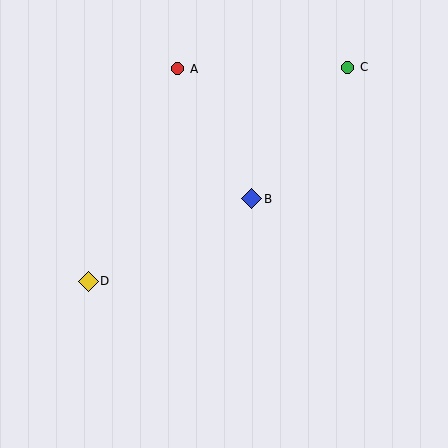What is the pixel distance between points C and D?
The distance between C and D is 336 pixels.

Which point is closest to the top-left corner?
Point A is closest to the top-left corner.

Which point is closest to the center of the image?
Point B at (252, 199) is closest to the center.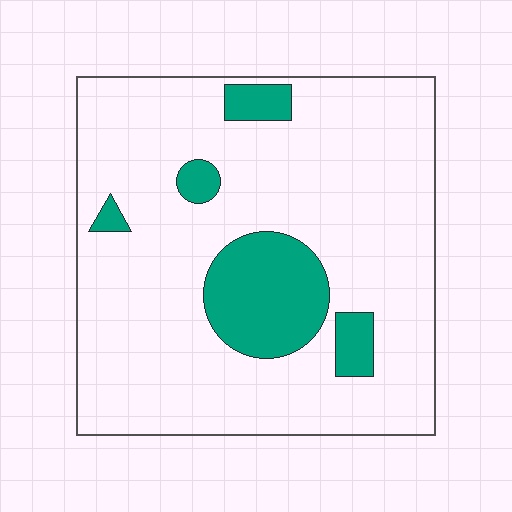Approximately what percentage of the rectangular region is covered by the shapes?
Approximately 15%.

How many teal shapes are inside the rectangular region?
5.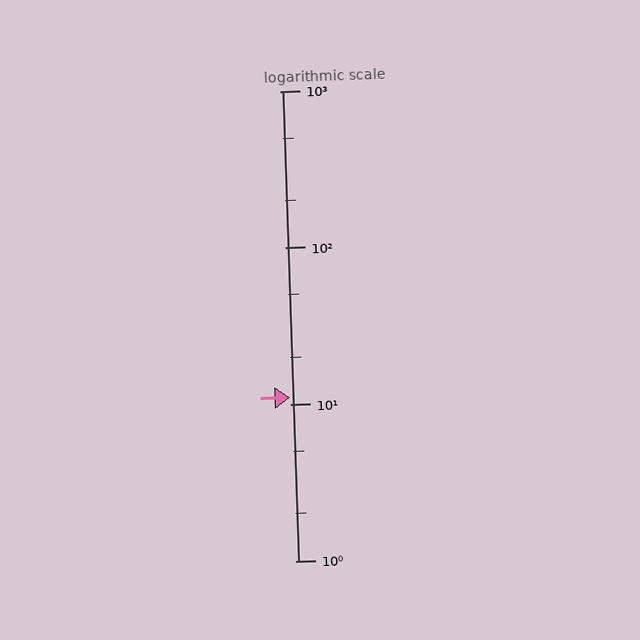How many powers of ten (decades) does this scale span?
The scale spans 3 decades, from 1 to 1000.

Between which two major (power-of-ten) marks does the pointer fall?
The pointer is between 10 and 100.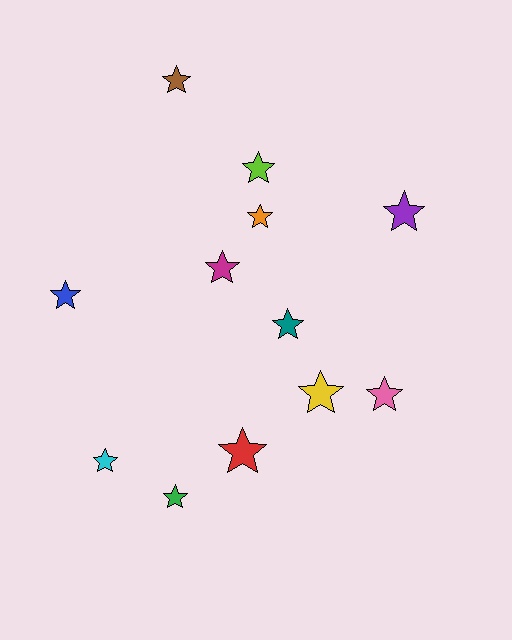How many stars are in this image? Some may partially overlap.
There are 12 stars.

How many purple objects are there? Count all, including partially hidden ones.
There is 1 purple object.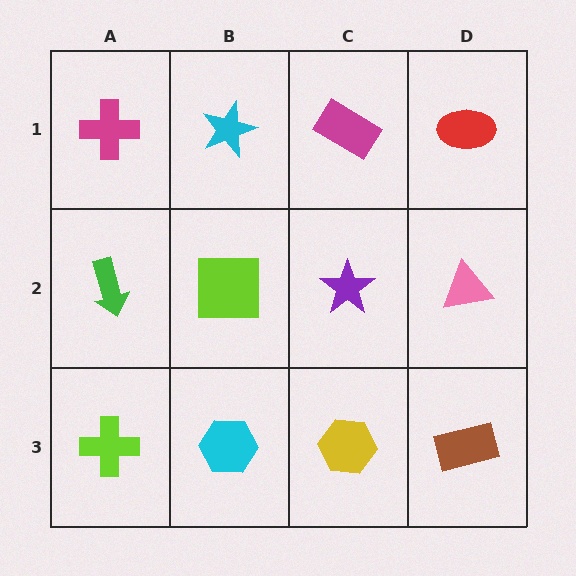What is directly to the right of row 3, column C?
A brown rectangle.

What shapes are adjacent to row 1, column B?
A lime square (row 2, column B), a magenta cross (row 1, column A), a magenta rectangle (row 1, column C).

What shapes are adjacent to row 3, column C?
A purple star (row 2, column C), a cyan hexagon (row 3, column B), a brown rectangle (row 3, column D).